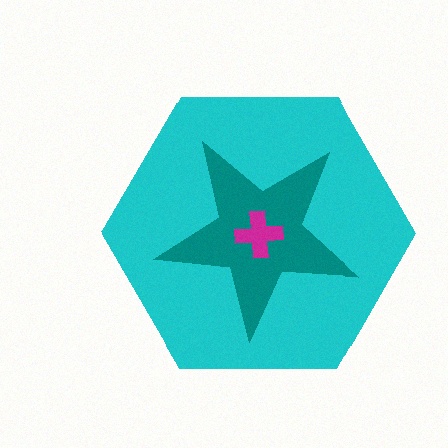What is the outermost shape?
The cyan hexagon.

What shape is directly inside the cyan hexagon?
The teal star.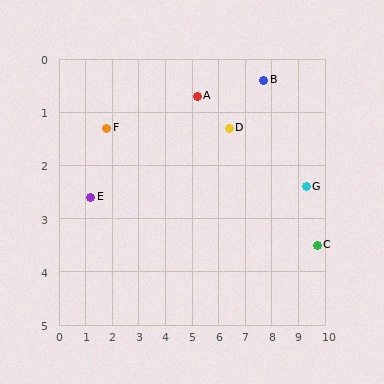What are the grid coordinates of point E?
Point E is at approximately (1.2, 2.6).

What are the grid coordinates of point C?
Point C is at approximately (9.7, 3.5).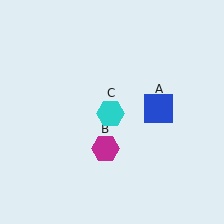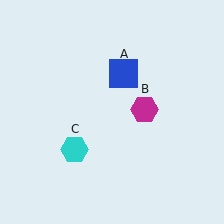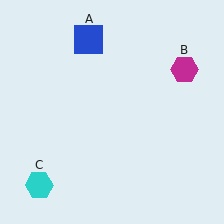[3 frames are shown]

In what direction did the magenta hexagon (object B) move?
The magenta hexagon (object B) moved up and to the right.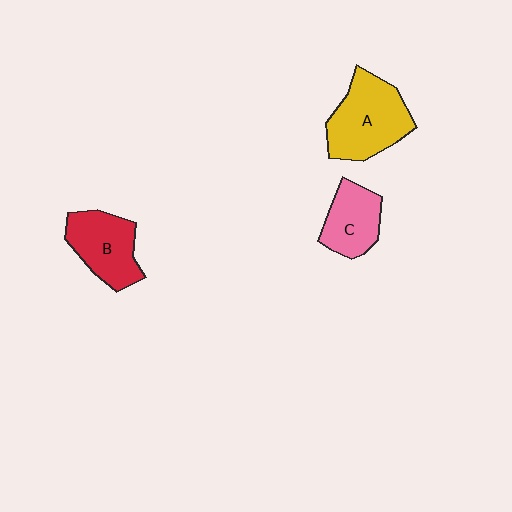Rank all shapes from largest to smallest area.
From largest to smallest: A (yellow), B (red), C (pink).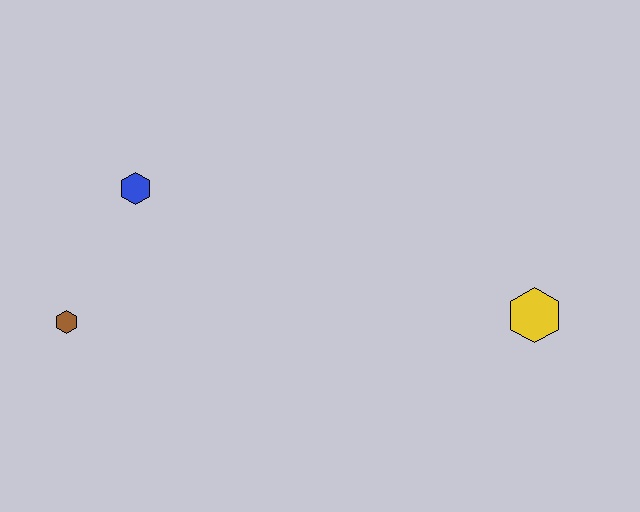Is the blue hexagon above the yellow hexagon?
Yes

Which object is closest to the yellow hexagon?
The blue hexagon is closest to the yellow hexagon.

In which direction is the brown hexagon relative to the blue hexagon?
The brown hexagon is below the blue hexagon.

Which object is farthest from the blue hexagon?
The yellow hexagon is farthest from the blue hexagon.